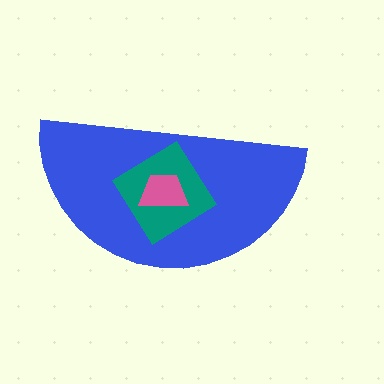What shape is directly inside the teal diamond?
The pink trapezoid.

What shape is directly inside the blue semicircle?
The teal diamond.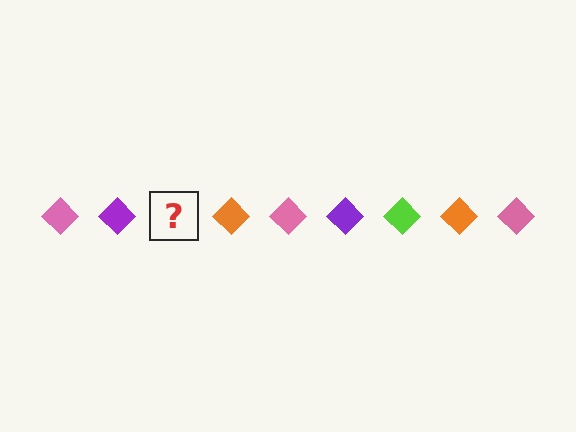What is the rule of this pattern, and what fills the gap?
The rule is that the pattern cycles through pink, purple, lime, orange diamonds. The gap should be filled with a lime diamond.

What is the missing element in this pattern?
The missing element is a lime diamond.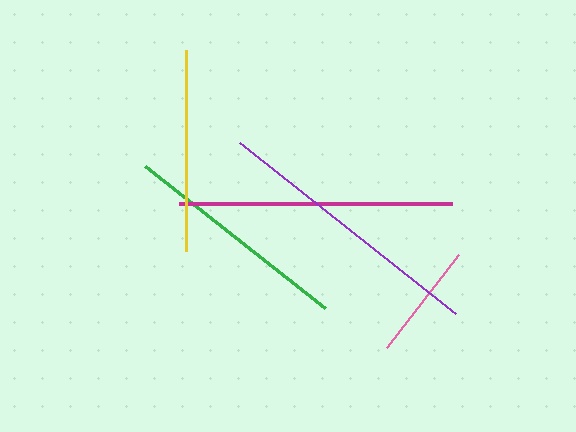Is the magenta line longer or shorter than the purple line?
The purple line is longer than the magenta line.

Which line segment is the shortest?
The pink line is the shortest at approximately 118 pixels.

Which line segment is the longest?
The purple line is the longest at approximately 276 pixels.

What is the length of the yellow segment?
The yellow segment is approximately 200 pixels long.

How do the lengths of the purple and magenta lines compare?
The purple and magenta lines are approximately the same length.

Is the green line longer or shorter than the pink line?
The green line is longer than the pink line.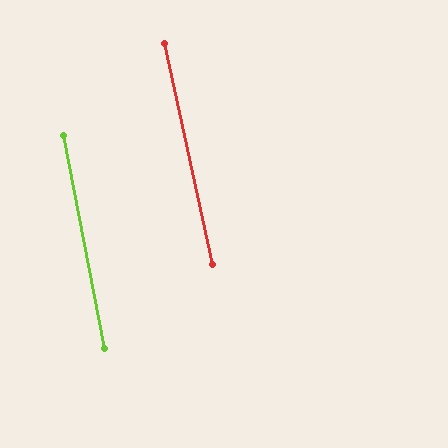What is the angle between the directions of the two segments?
Approximately 1 degree.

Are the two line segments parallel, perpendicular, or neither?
Parallel — their directions differ by only 1.3°.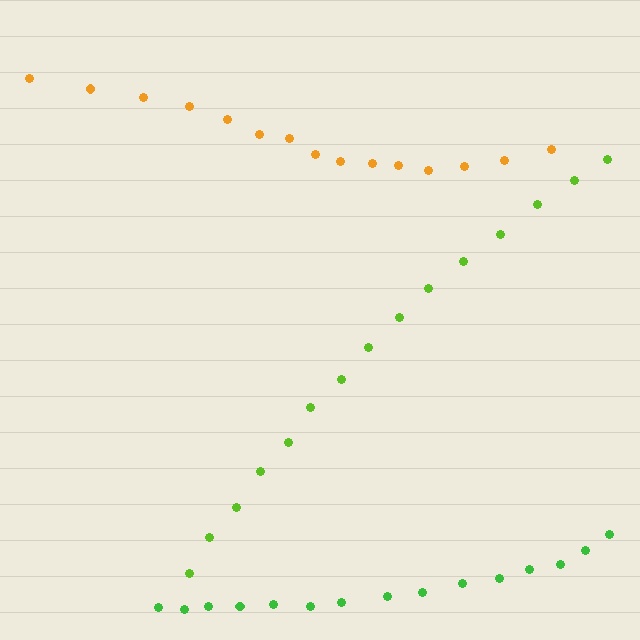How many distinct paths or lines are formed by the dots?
There are 3 distinct paths.